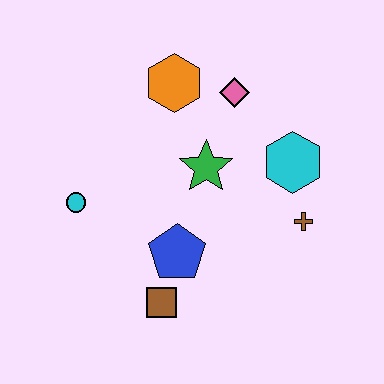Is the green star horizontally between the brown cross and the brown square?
Yes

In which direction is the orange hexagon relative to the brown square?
The orange hexagon is above the brown square.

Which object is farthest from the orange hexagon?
The brown square is farthest from the orange hexagon.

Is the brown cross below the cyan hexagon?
Yes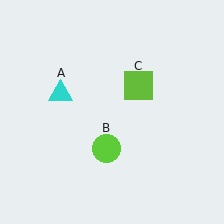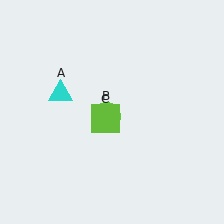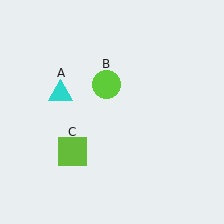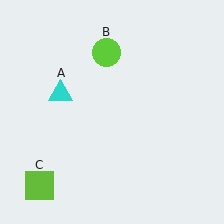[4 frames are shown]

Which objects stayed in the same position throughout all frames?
Cyan triangle (object A) remained stationary.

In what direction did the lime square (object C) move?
The lime square (object C) moved down and to the left.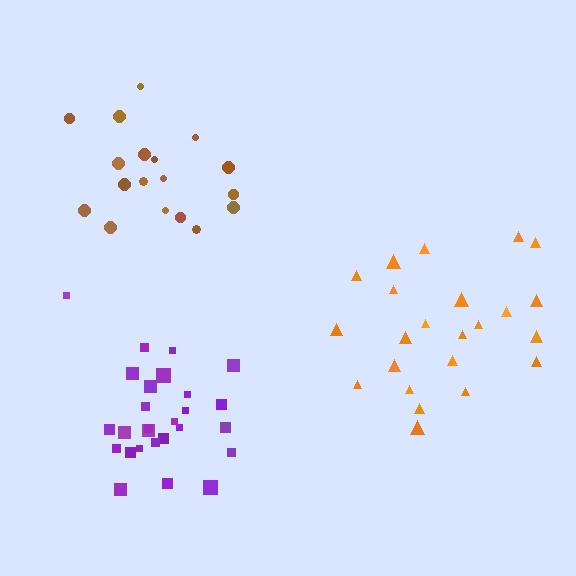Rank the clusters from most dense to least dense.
purple, brown, orange.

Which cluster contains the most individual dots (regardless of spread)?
Purple (27).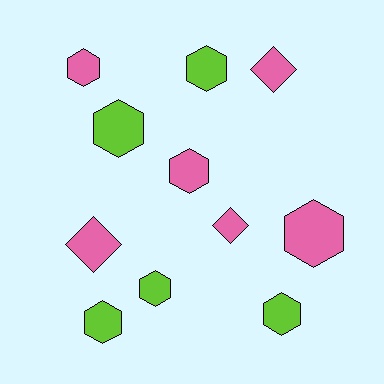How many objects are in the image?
There are 11 objects.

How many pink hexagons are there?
There are 3 pink hexagons.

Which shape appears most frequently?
Hexagon, with 8 objects.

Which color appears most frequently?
Pink, with 6 objects.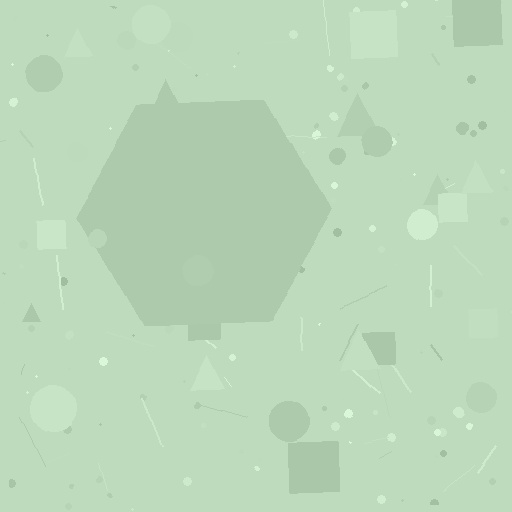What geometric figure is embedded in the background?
A hexagon is embedded in the background.